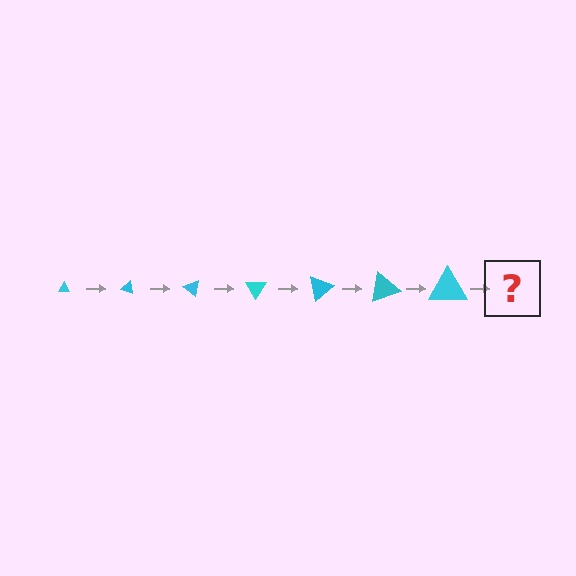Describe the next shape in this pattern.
It should be a triangle, larger than the previous one and rotated 140 degrees from the start.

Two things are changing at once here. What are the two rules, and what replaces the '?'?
The two rules are that the triangle grows larger each step and it rotates 20 degrees each step. The '?' should be a triangle, larger than the previous one and rotated 140 degrees from the start.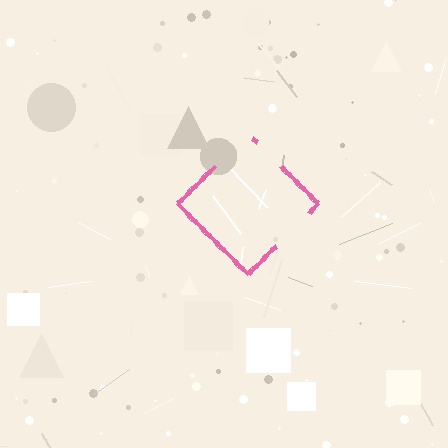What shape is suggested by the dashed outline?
The dashed outline suggests a diamond.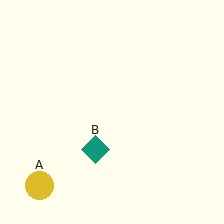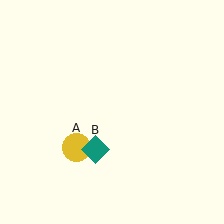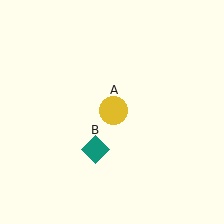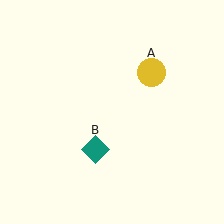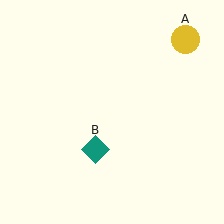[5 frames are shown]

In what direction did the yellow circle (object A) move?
The yellow circle (object A) moved up and to the right.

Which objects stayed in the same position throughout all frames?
Teal diamond (object B) remained stationary.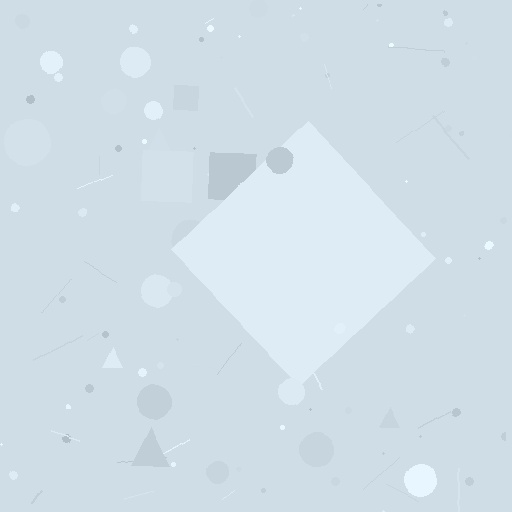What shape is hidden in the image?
A diamond is hidden in the image.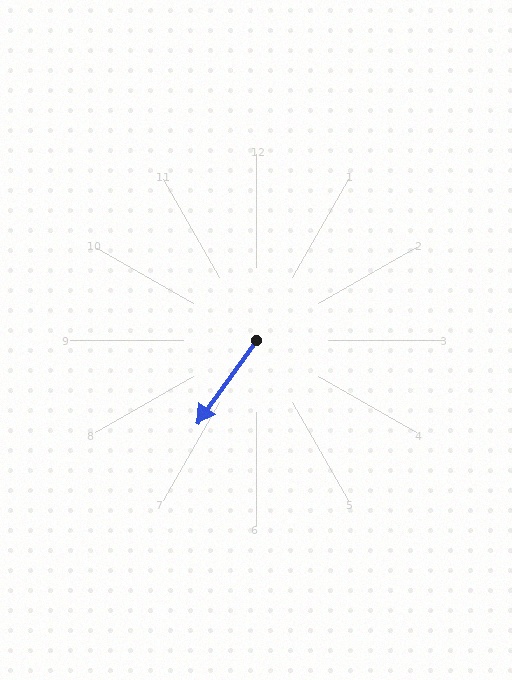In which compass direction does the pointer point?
Southwest.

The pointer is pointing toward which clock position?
Roughly 7 o'clock.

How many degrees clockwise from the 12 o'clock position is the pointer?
Approximately 215 degrees.